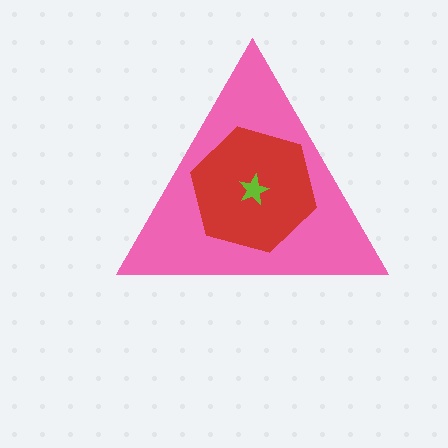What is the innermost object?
The lime star.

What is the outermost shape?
The pink triangle.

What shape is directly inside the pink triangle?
The red hexagon.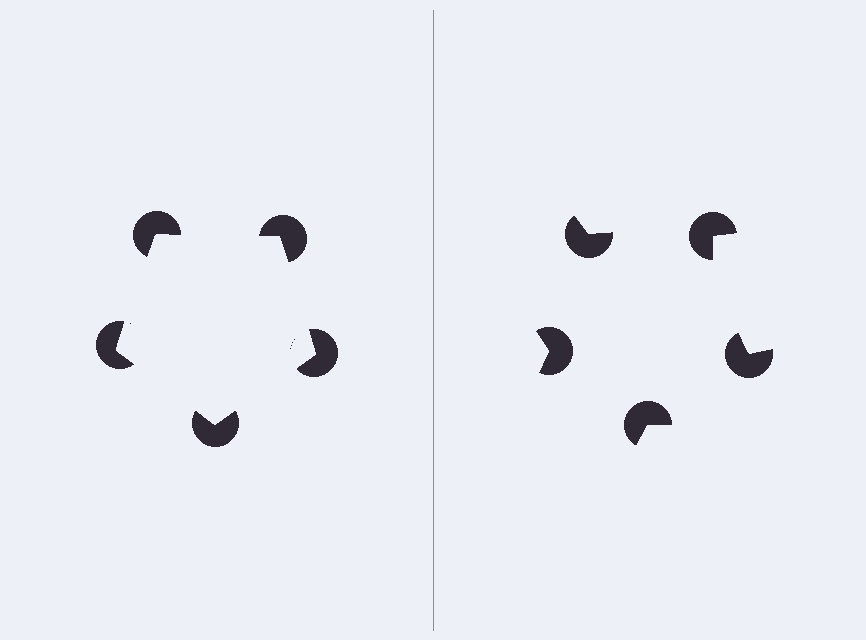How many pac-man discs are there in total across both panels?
10 — 5 on each side.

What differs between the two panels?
The pac-man discs are positioned identically on both sides; only the wedge orientations differ. On the left they align to a pentagon; on the right they are misaligned.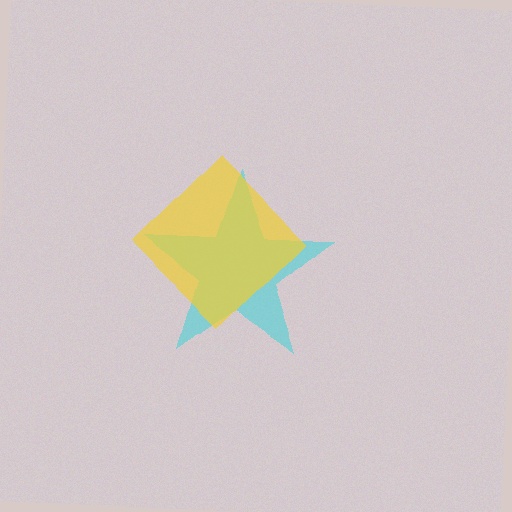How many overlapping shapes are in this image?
There are 2 overlapping shapes in the image.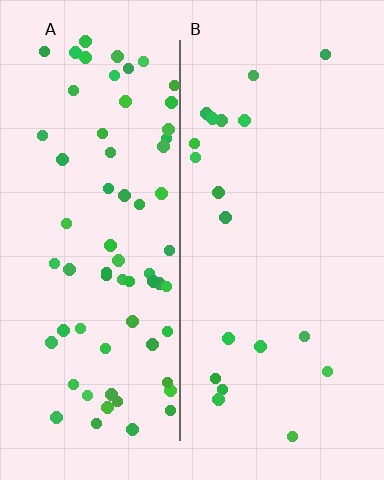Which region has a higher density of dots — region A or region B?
A (the left).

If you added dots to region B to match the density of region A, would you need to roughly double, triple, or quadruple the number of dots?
Approximately quadruple.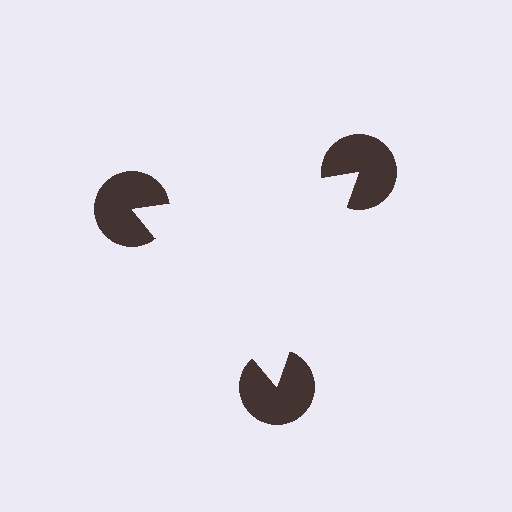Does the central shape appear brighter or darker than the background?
It typically appears slightly brighter than the background, even though no actual brightness change is drawn.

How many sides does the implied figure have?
3 sides.